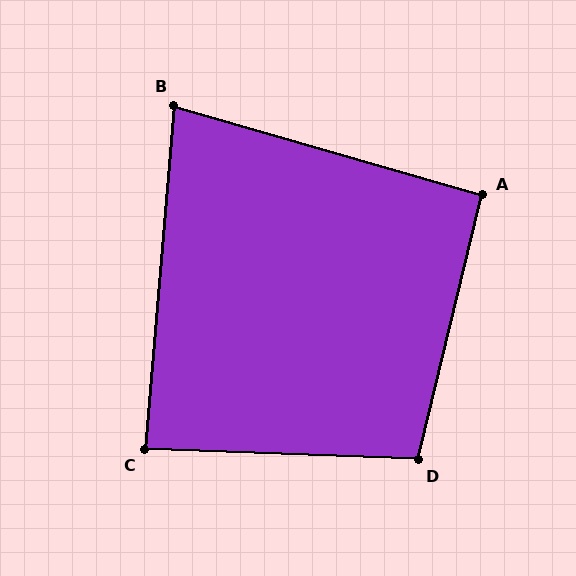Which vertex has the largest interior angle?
D, at approximately 101 degrees.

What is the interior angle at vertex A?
Approximately 92 degrees (approximately right).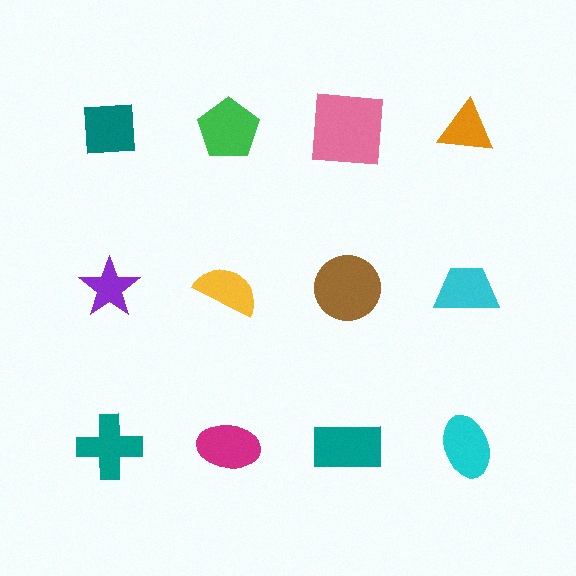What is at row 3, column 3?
A teal rectangle.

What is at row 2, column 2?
A yellow semicircle.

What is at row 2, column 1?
A purple star.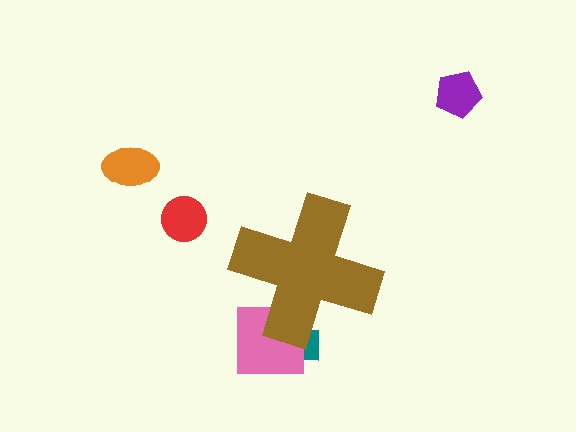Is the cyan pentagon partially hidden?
Yes, the cyan pentagon is partially hidden behind the brown cross.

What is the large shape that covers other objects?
A brown cross.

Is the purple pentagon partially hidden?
No, the purple pentagon is fully visible.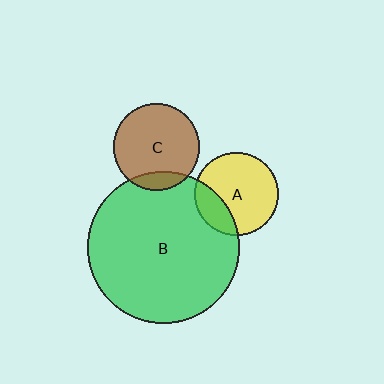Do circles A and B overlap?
Yes.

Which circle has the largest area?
Circle B (green).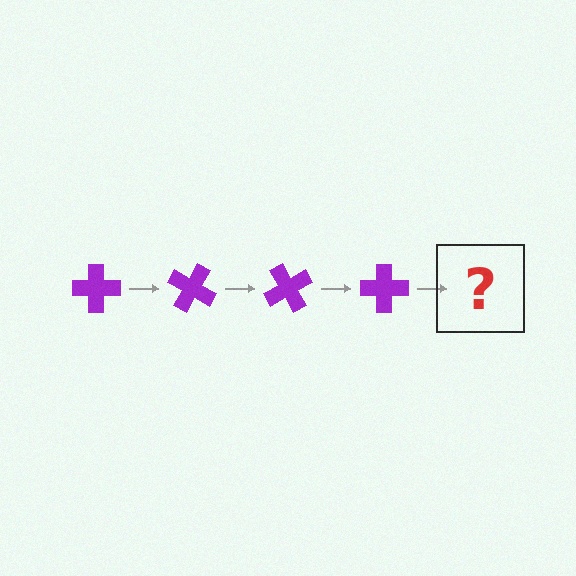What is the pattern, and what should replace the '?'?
The pattern is that the cross rotates 30 degrees each step. The '?' should be a purple cross rotated 120 degrees.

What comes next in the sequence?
The next element should be a purple cross rotated 120 degrees.